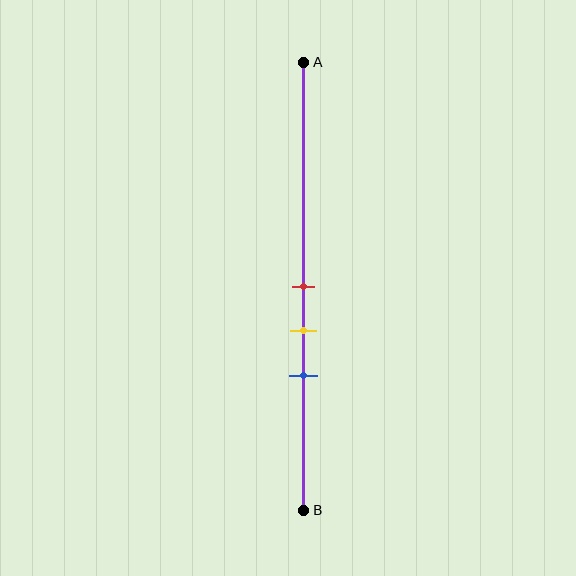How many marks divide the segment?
There are 3 marks dividing the segment.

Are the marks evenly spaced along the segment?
Yes, the marks are approximately evenly spaced.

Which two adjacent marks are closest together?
The red and yellow marks are the closest adjacent pair.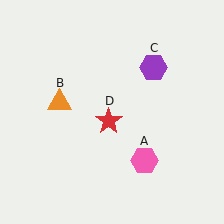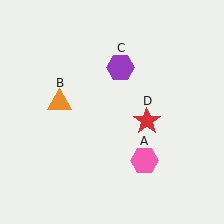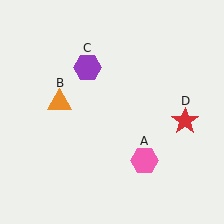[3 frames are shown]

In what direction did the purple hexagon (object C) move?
The purple hexagon (object C) moved left.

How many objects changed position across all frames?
2 objects changed position: purple hexagon (object C), red star (object D).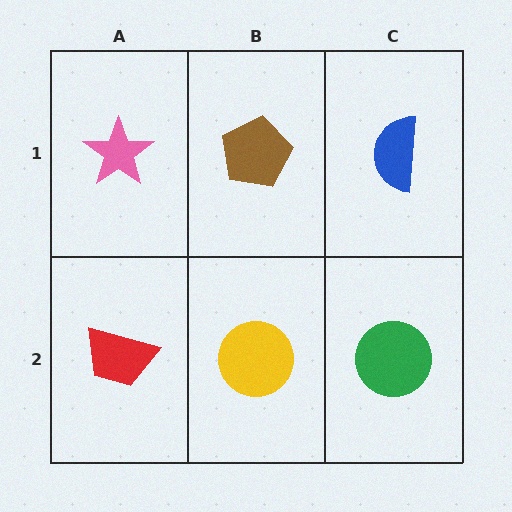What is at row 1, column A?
A pink star.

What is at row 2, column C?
A green circle.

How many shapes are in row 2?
3 shapes.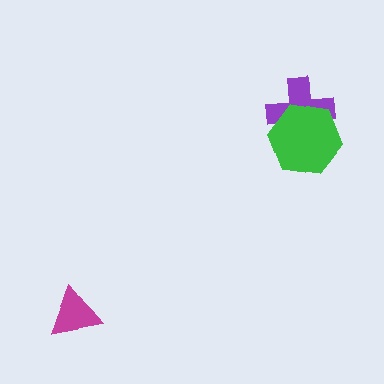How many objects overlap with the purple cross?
1 object overlaps with the purple cross.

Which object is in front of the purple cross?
The green hexagon is in front of the purple cross.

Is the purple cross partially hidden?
Yes, it is partially covered by another shape.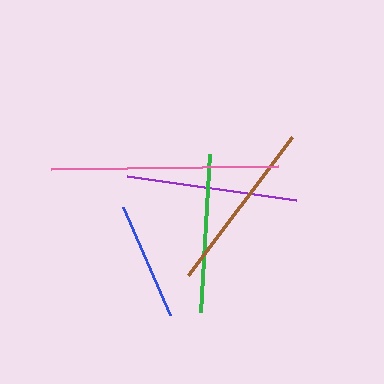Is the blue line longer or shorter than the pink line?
The pink line is longer than the blue line.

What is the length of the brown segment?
The brown segment is approximately 173 pixels long.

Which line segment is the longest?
The pink line is the longest at approximately 226 pixels.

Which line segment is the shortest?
The blue line is the shortest at approximately 118 pixels.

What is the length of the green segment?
The green segment is approximately 158 pixels long.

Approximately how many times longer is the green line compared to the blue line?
The green line is approximately 1.3 times the length of the blue line.